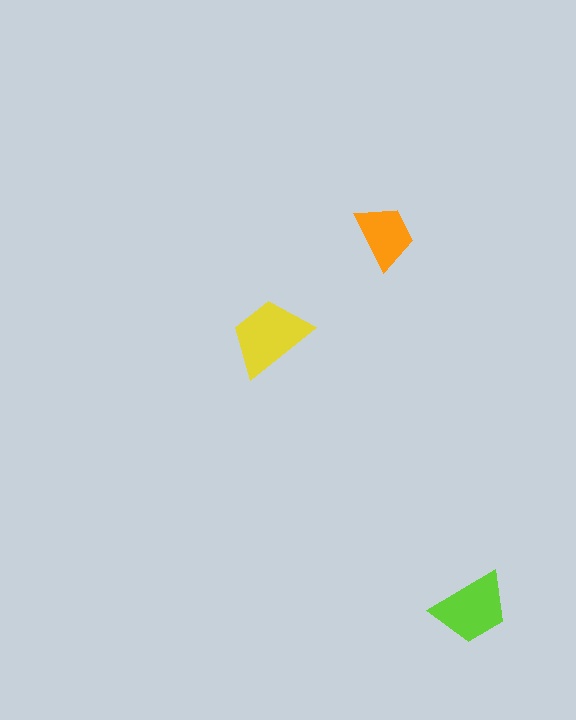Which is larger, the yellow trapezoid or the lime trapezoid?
The yellow one.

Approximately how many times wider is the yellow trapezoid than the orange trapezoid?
About 1.5 times wider.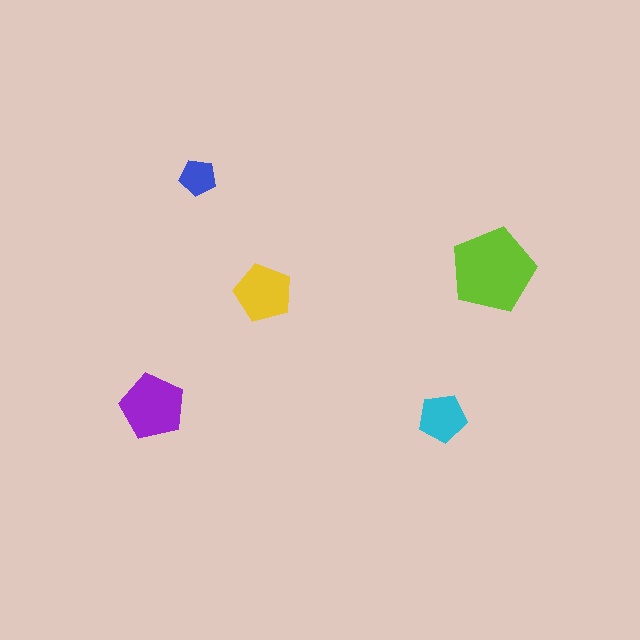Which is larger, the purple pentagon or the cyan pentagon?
The purple one.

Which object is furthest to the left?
The purple pentagon is leftmost.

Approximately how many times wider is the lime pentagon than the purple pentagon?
About 1.5 times wider.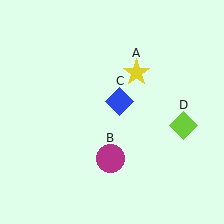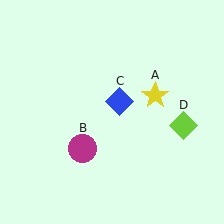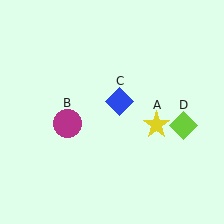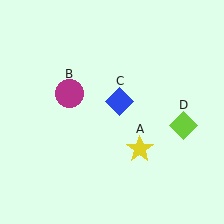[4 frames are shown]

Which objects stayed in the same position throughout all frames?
Blue diamond (object C) and lime diamond (object D) remained stationary.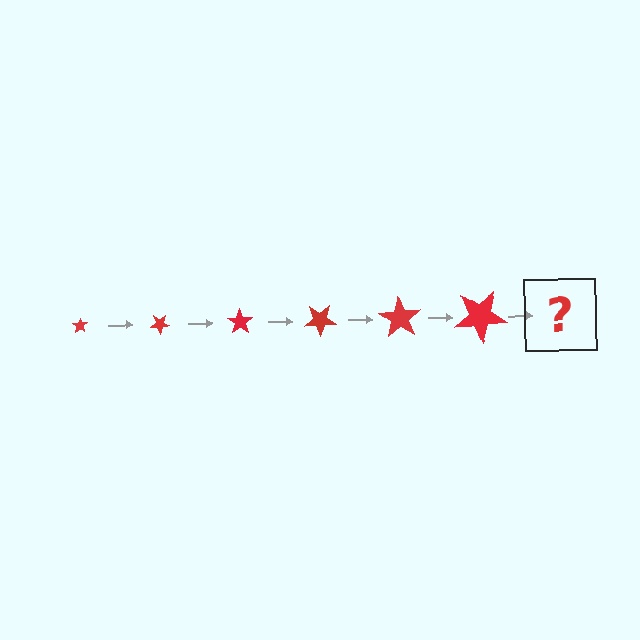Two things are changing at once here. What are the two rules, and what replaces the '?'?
The two rules are that the star grows larger each step and it rotates 35 degrees each step. The '?' should be a star, larger than the previous one and rotated 210 degrees from the start.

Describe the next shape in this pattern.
It should be a star, larger than the previous one and rotated 210 degrees from the start.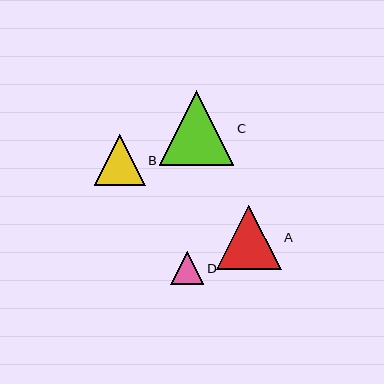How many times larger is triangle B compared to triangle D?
Triangle B is approximately 1.5 times the size of triangle D.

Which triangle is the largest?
Triangle C is the largest with a size of approximately 75 pixels.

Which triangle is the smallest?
Triangle D is the smallest with a size of approximately 33 pixels.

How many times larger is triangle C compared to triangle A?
Triangle C is approximately 1.2 times the size of triangle A.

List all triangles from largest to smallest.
From largest to smallest: C, A, B, D.